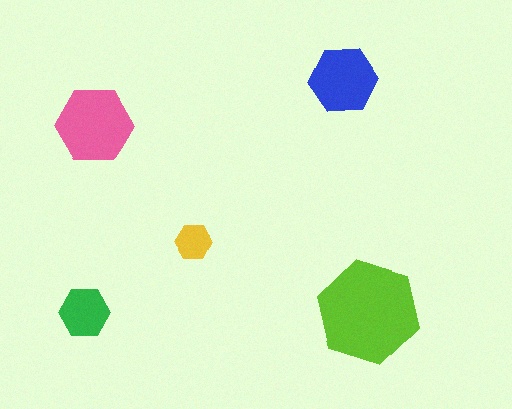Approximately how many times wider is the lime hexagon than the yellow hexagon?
About 3 times wider.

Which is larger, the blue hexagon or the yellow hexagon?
The blue one.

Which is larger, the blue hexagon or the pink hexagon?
The pink one.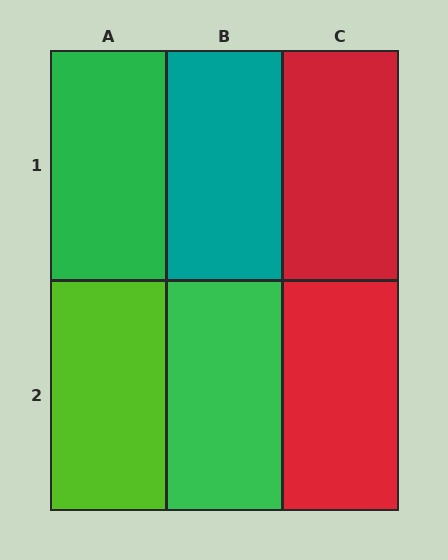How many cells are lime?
1 cell is lime.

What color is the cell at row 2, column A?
Lime.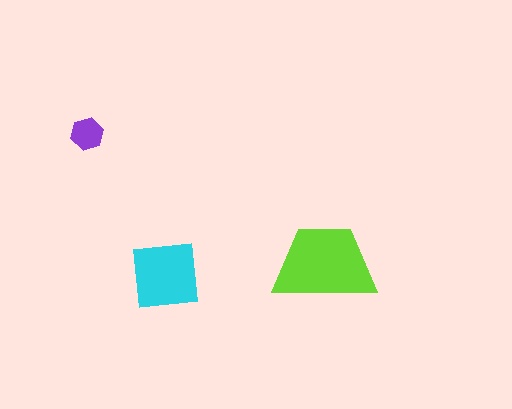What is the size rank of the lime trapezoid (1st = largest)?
1st.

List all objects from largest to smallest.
The lime trapezoid, the cyan square, the purple hexagon.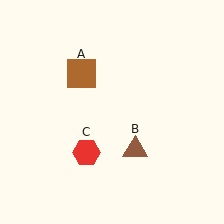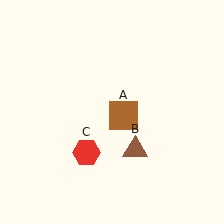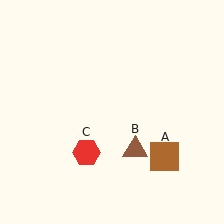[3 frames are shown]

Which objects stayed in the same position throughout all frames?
Brown triangle (object B) and red hexagon (object C) remained stationary.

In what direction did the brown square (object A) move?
The brown square (object A) moved down and to the right.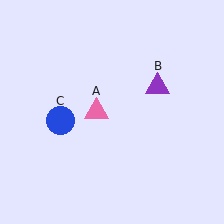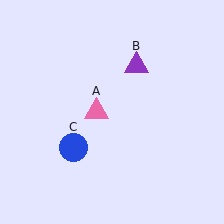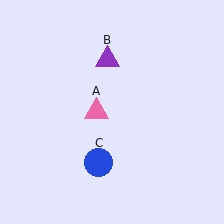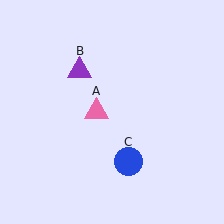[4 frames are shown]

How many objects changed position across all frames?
2 objects changed position: purple triangle (object B), blue circle (object C).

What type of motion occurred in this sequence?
The purple triangle (object B), blue circle (object C) rotated counterclockwise around the center of the scene.